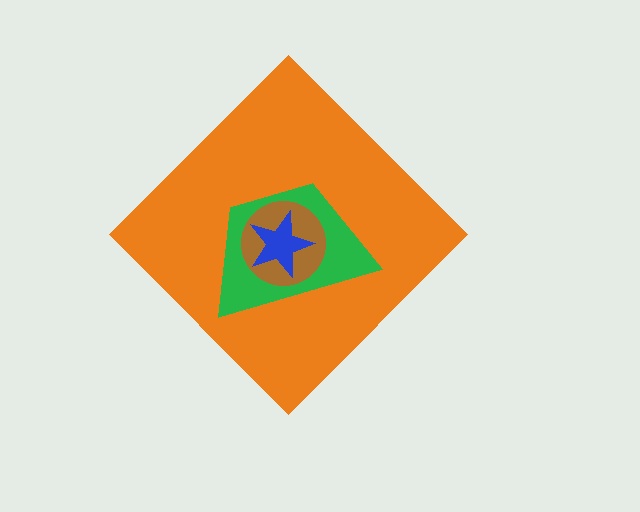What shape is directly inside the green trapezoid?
The brown circle.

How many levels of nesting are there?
4.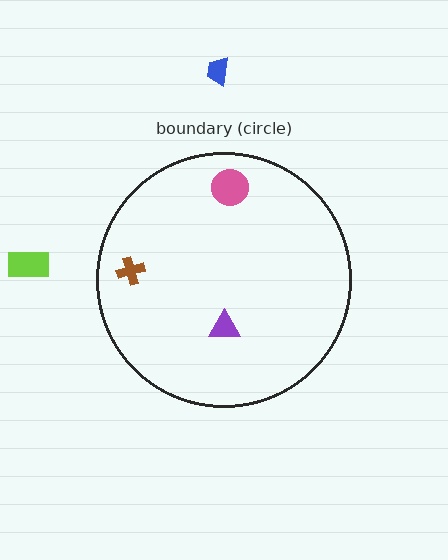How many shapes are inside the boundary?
3 inside, 2 outside.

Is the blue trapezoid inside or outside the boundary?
Outside.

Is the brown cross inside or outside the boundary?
Inside.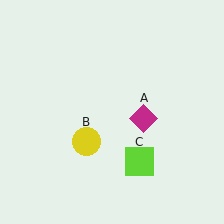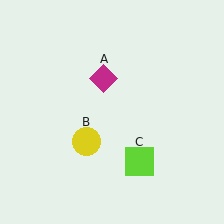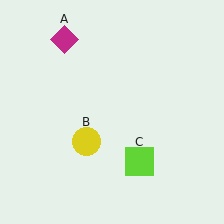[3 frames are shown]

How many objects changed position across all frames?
1 object changed position: magenta diamond (object A).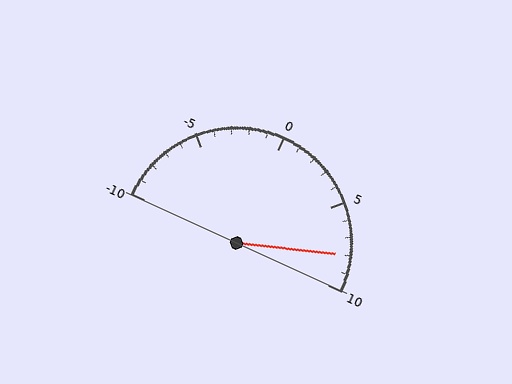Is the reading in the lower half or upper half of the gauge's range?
The reading is in the upper half of the range (-10 to 10).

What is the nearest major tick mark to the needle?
The nearest major tick mark is 10.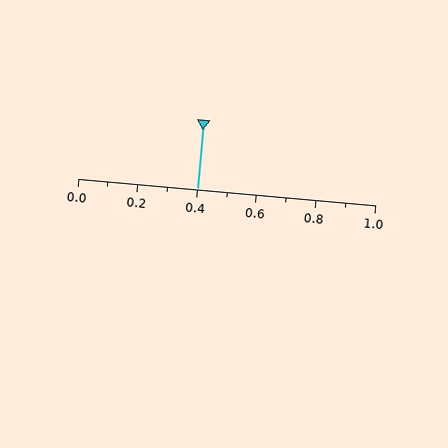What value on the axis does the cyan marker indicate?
The marker indicates approximately 0.4.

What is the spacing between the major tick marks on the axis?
The major ticks are spaced 0.2 apart.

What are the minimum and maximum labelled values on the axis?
The axis runs from 0.0 to 1.0.